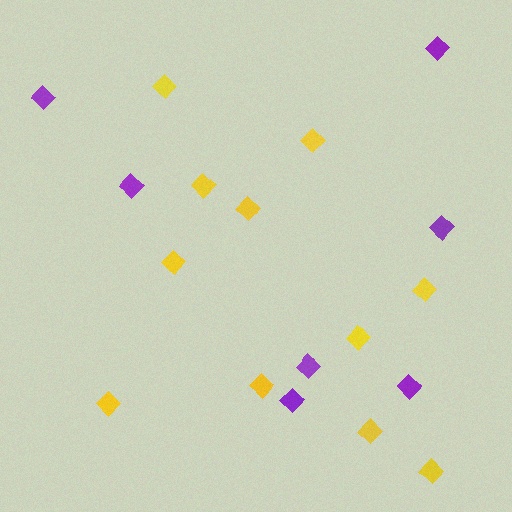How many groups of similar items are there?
There are 2 groups: one group of yellow diamonds (11) and one group of purple diamonds (7).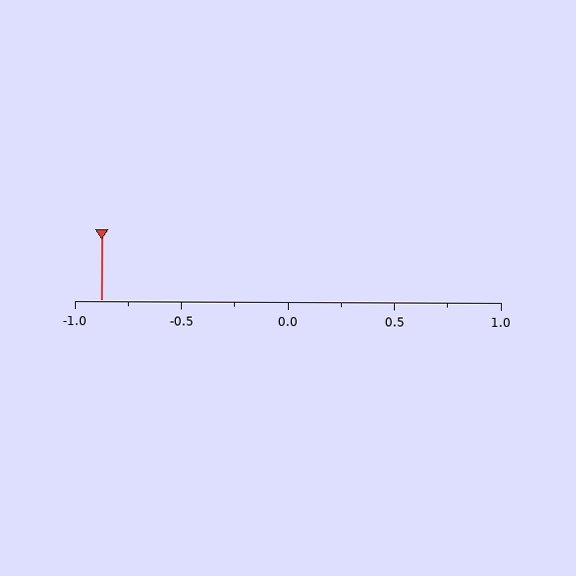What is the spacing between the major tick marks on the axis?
The major ticks are spaced 0.5 apart.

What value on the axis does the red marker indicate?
The marker indicates approximately -0.88.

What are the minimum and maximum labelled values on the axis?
The axis runs from -1.0 to 1.0.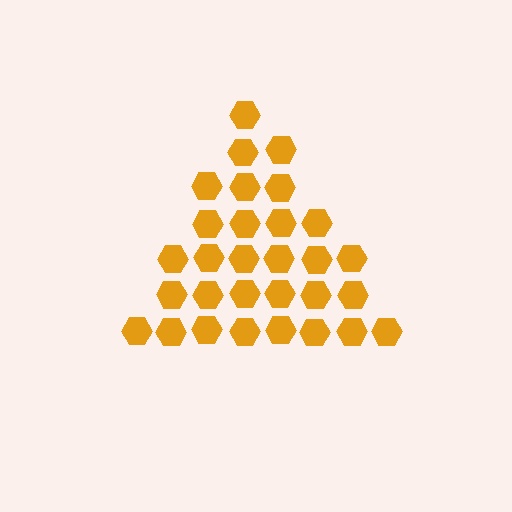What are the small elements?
The small elements are hexagons.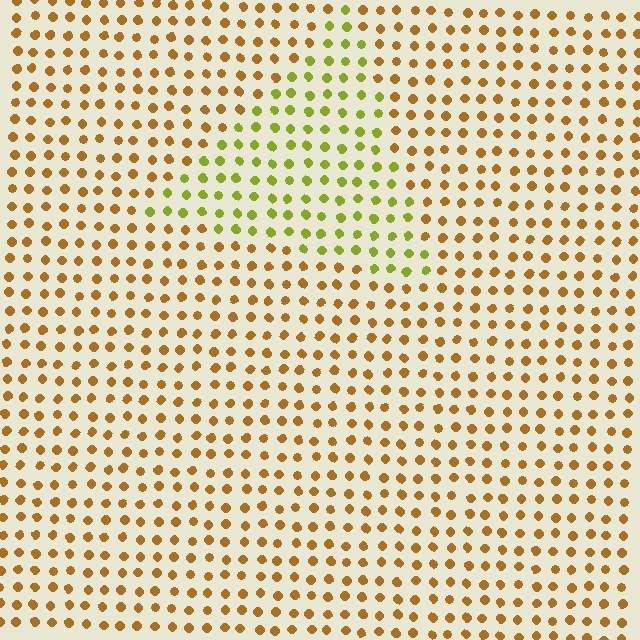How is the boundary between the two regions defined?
The boundary is defined purely by a slight shift in hue (about 41 degrees). Spacing, size, and orientation are identical on both sides.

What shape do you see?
I see a triangle.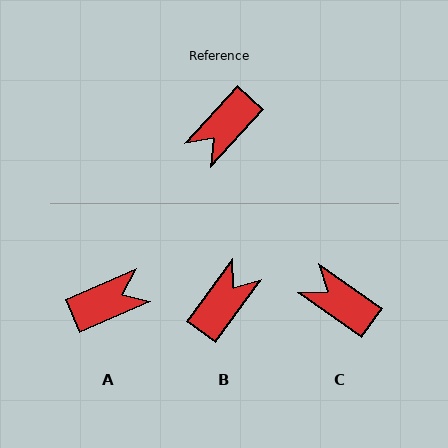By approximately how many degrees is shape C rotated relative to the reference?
Approximately 83 degrees clockwise.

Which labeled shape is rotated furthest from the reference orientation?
B, about 173 degrees away.